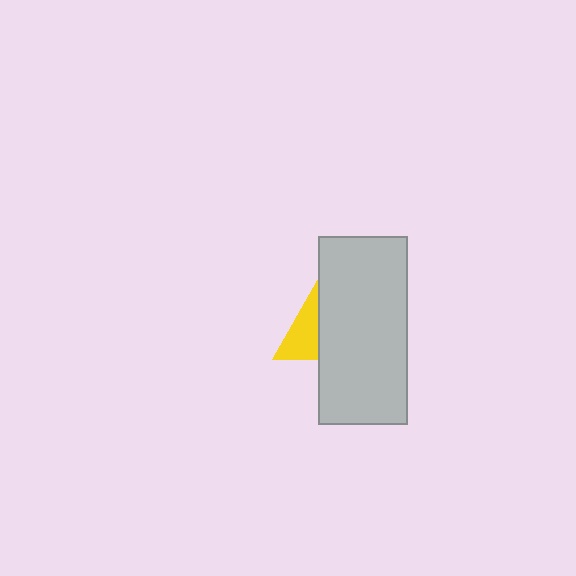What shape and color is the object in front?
The object in front is a light gray rectangle.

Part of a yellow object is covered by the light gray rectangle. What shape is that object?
It is a triangle.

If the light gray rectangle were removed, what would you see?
You would see the complete yellow triangle.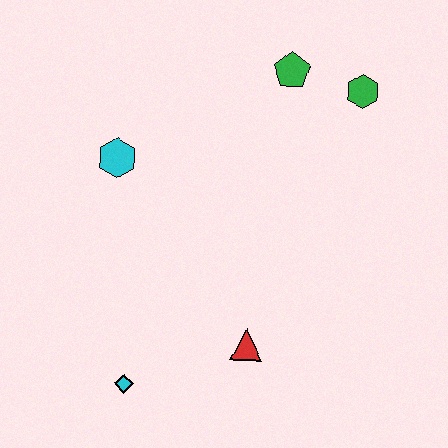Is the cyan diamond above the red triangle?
No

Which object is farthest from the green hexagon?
The cyan diamond is farthest from the green hexagon.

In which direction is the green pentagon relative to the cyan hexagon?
The green pentagon is to the right of the cyan hexagon.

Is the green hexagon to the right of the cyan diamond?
Yes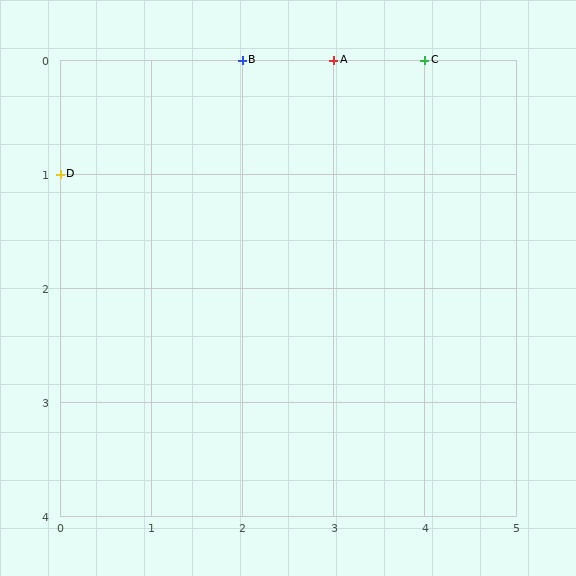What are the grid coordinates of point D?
Point D is at grid coordinates (0, 1).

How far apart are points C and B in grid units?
Points C and B are 2 columns apart.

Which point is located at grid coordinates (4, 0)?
Point C is at (4, 0).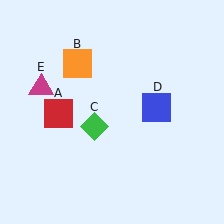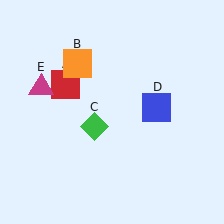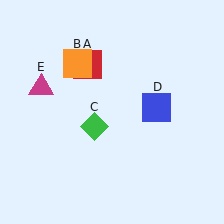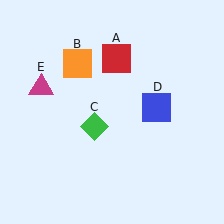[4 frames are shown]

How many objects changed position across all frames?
1 object changed position: red square (object A).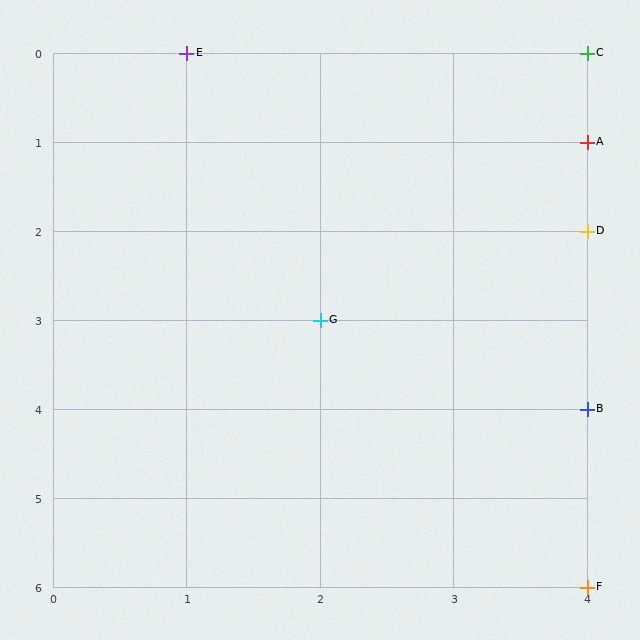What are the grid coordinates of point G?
Point G is at grid coordinates (2, 3).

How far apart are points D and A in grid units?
Points D and A are 1 row apart.